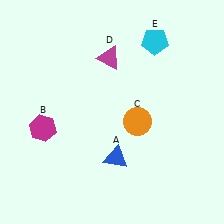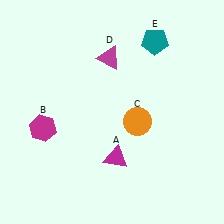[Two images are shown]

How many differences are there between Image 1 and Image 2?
There are 2 differences between the two images.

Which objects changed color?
A changed from blue to magenta. E changed from cyan to teal.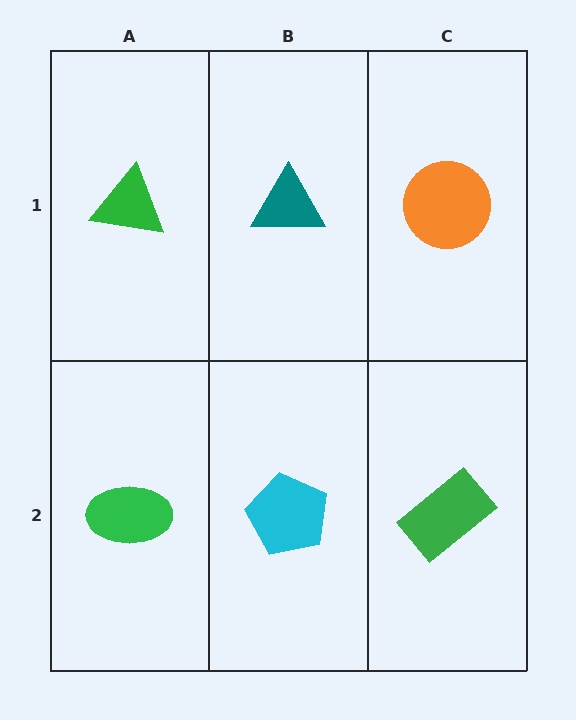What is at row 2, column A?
A green ellipse.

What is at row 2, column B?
A cyan pentagon.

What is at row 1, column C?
An orange circle.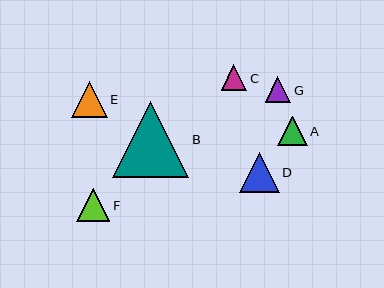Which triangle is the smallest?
Triangle G is the smallest with a size of approximately 25 pixels.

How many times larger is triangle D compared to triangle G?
Triangle D is approximately 1.6 times the size of triangle G.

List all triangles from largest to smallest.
From largest to smallest: B, D, E, F, A, C, G.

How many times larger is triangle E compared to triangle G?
Triangle E is approximately 1.4 times the size of triangle G.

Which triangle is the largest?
Triangle B is the largest with a size of approximately 76 pixels.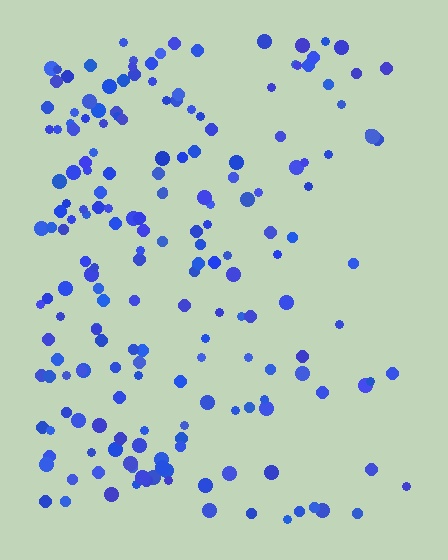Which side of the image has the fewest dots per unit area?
The right.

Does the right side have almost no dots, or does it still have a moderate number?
Still a moderate number, just noticeably fewer than the left.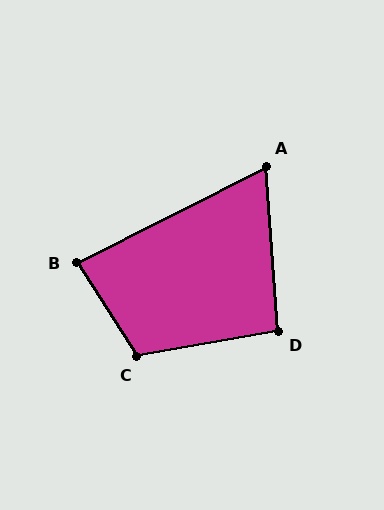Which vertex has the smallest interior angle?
A, at approximately 67 degrees.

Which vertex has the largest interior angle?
C, at approximately 113 degrees.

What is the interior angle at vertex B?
Approximately 84 degrees (acute).